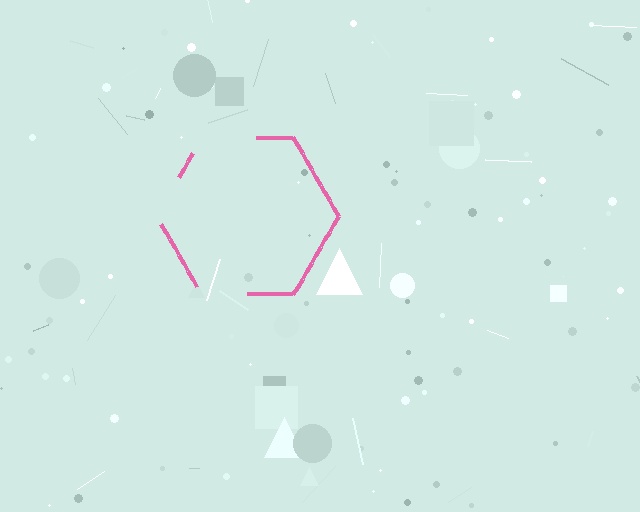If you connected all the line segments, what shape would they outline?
They would outline a hexagon.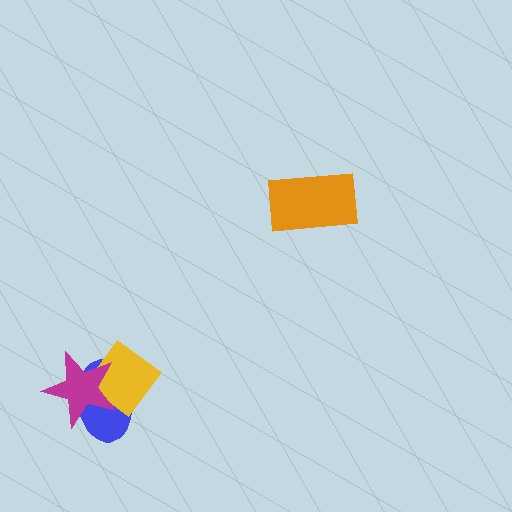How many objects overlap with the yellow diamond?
2 objects overlap with the yellow diamond.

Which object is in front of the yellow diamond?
The magenta star is in front of the yellow diamond.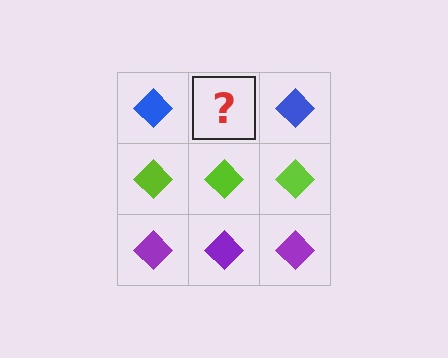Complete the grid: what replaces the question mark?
The question mark should be replaced with a blue diamond.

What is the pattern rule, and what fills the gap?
The rule is that each row has a consistent color. The gap should be filled with a blue diamond.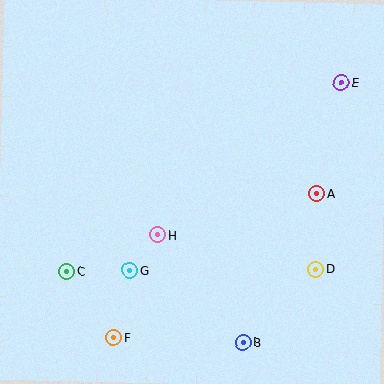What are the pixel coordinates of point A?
Point A is at (317, 193).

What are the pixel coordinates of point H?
Point H is at (158, 235).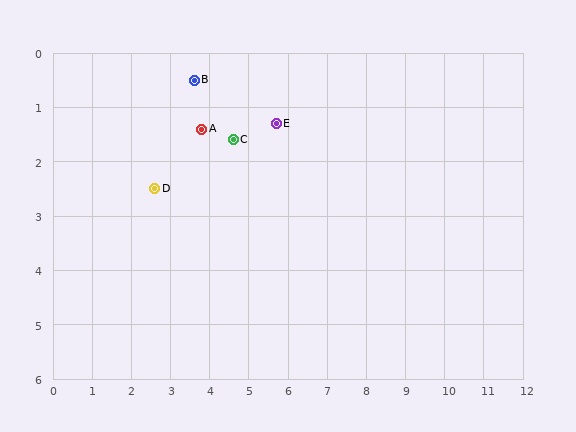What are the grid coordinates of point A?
Point A is at approximately (3.8, 1.4).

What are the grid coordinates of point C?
Point C is at approximately (4.6, 1.6).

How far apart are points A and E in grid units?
Points A and E are about 1.9 grid units apart.